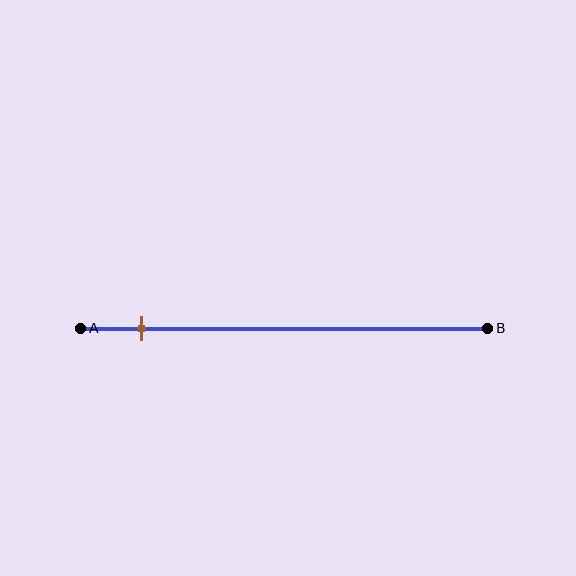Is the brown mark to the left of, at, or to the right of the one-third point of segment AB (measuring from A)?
The brown mark is to the left of the one-third point of segment AB.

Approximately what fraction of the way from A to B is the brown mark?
The brown mark is approximately 15% of the way from A to B.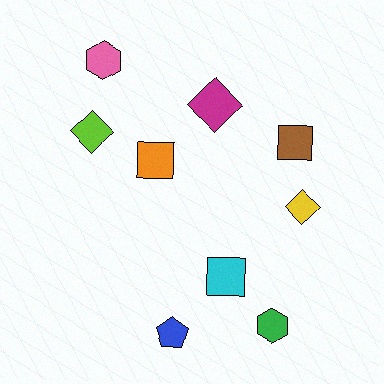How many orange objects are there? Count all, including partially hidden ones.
There is 1 orange object.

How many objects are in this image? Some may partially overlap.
There are 9 objects.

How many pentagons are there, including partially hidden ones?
There is 1 pentagon.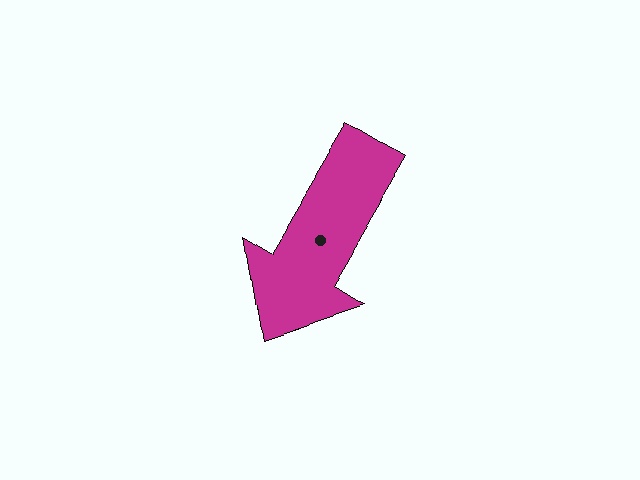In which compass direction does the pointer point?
Southwest.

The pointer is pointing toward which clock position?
Roughly 7 o'clock.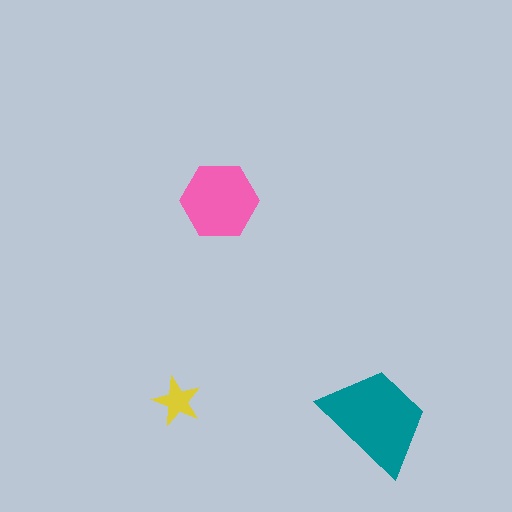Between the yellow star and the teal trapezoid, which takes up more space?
The teal trapezoid.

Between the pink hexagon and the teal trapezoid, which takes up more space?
The teal trapezoid.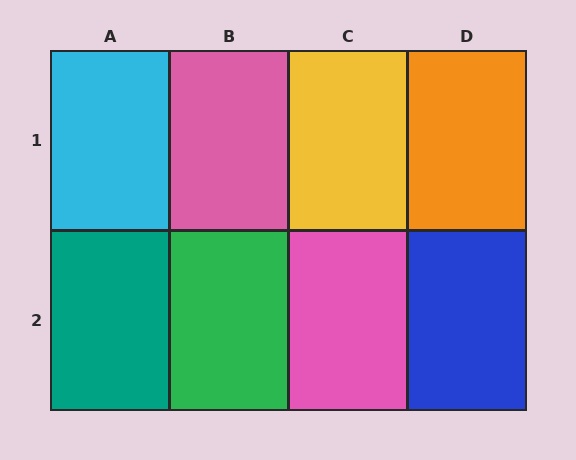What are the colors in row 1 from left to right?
Cyan, pink, yellow, orange.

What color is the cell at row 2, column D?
Blue.